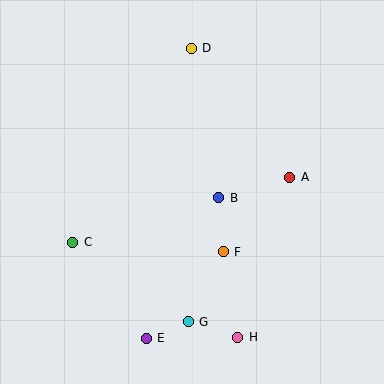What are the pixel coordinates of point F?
Point F is at (223, 252).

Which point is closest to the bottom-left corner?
Point E is closest to the bottom-left corner.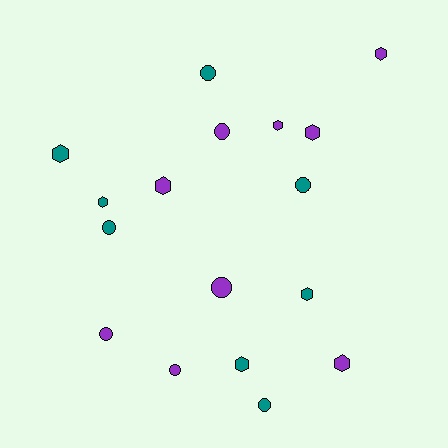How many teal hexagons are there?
There are 4 teal hexagons.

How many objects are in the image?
There are 17 objects.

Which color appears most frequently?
Purple, with 9 objects.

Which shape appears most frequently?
Hexagon, with 9 objects.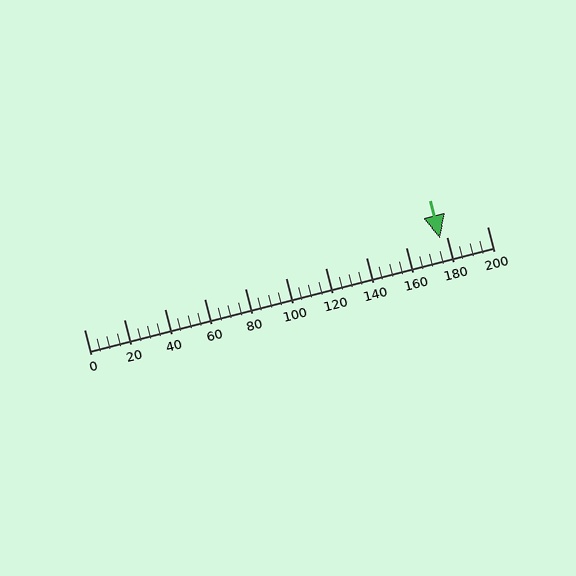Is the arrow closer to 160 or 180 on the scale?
The arrow is closer to 180.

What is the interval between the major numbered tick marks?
The major tick marks are spaced 20 units apart.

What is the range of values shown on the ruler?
The ruler shows values from 0 to 200.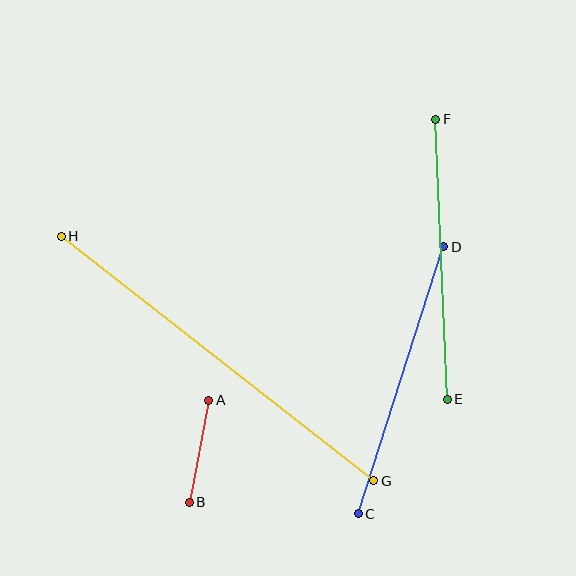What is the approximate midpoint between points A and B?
The midpoint is at approximately (199, 451) pixels.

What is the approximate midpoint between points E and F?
The midpoint is at approximately (441, 259) pixels.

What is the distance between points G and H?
The distance is approximately 397 pixels.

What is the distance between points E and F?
The distance is approximately 280 pixels.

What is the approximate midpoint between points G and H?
The midpoint is at approximately (218, 358) pixels.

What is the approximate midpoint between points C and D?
The midpoint is at approximately (401, 380) pixels.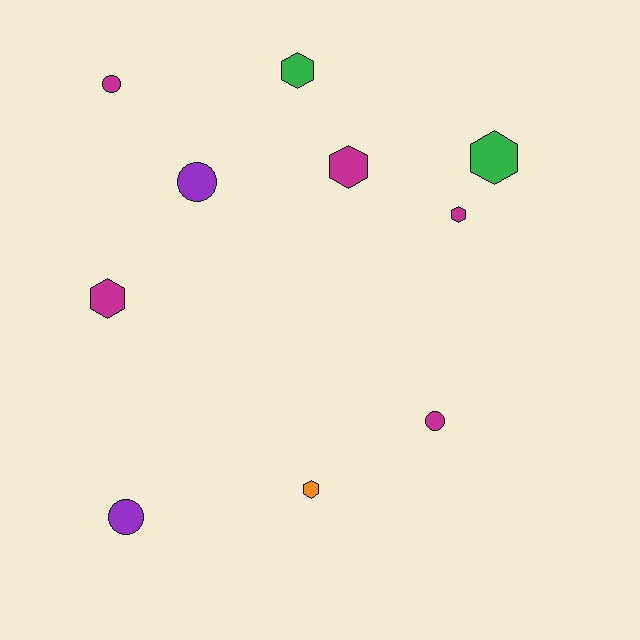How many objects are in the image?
There are 10 objects.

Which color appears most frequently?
Magenta, with 5 objects.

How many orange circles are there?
There are no orange circles.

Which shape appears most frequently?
Hexagon, with 6 objects.